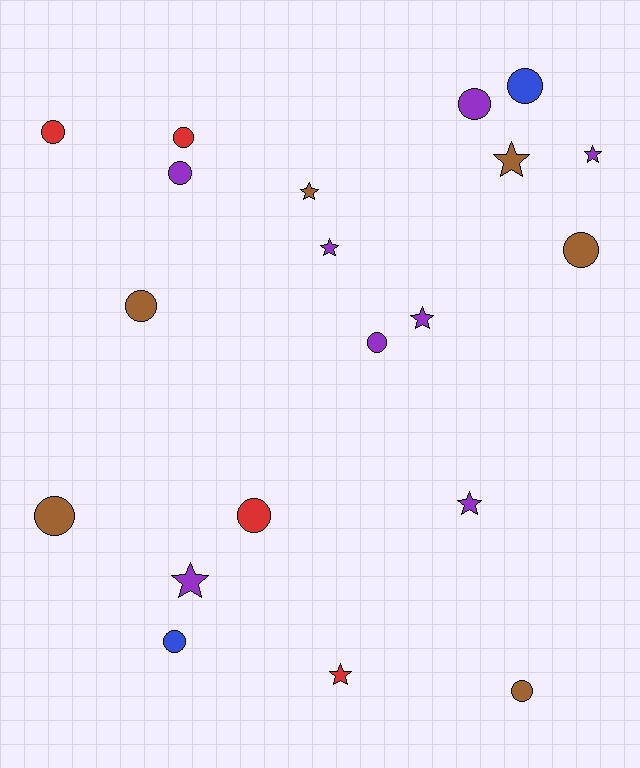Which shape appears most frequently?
Circle, with 12 objects.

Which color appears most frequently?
Purple, with 8 objects.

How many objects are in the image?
There are 20 objects.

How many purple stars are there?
There are 5 purple stars.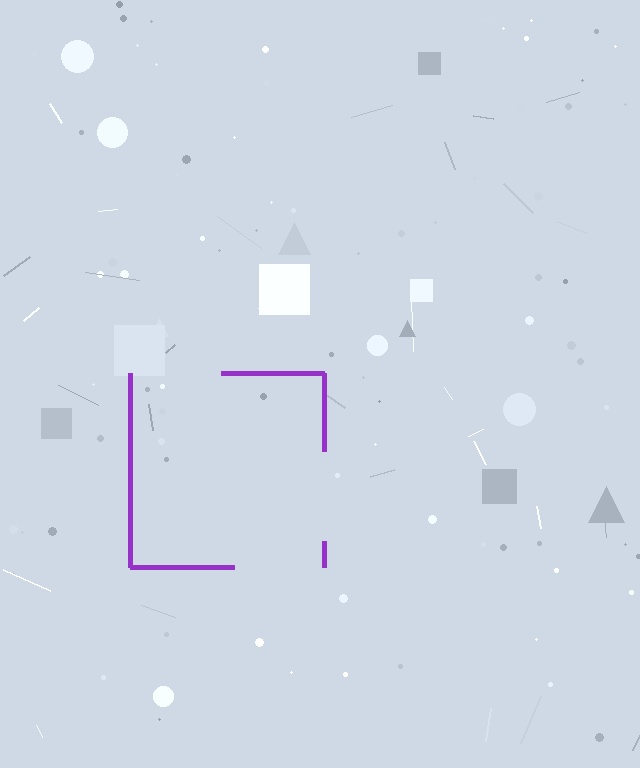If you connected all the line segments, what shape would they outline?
They would outline a square.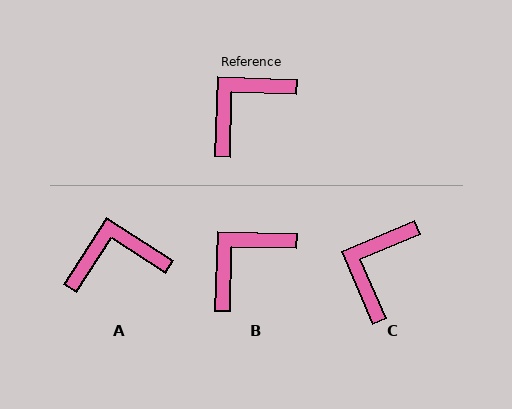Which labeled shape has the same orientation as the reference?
B.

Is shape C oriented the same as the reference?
No, it is off by about 24 degrees.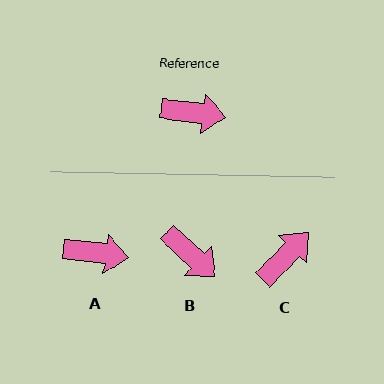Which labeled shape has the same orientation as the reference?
A.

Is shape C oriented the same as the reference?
No, it is off by about 53 degrees.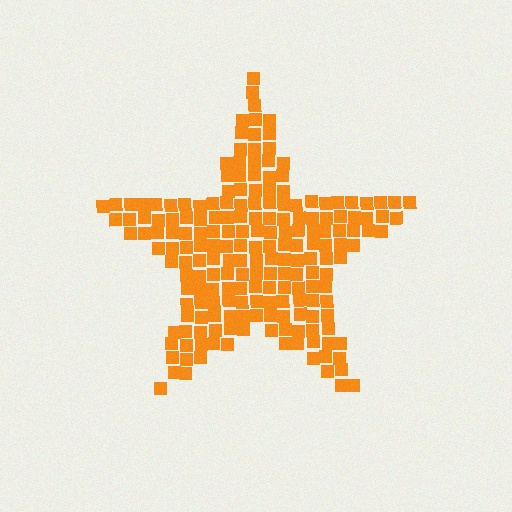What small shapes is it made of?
It is made of small squares.